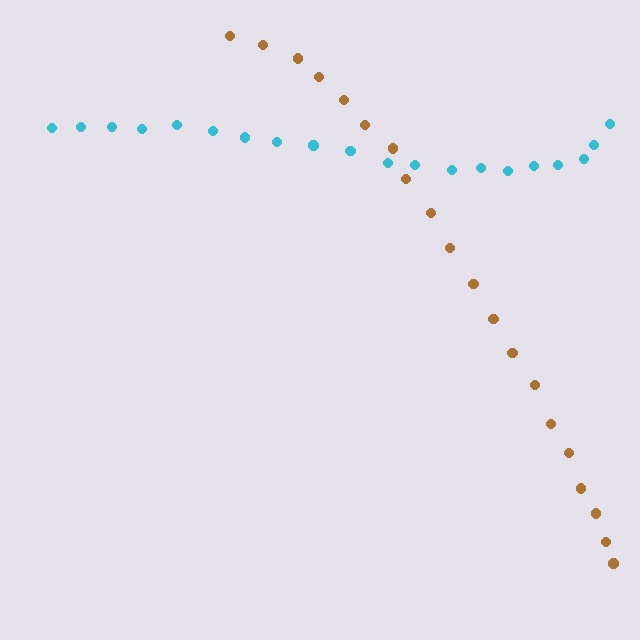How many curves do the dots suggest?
There are 2 distinct paths.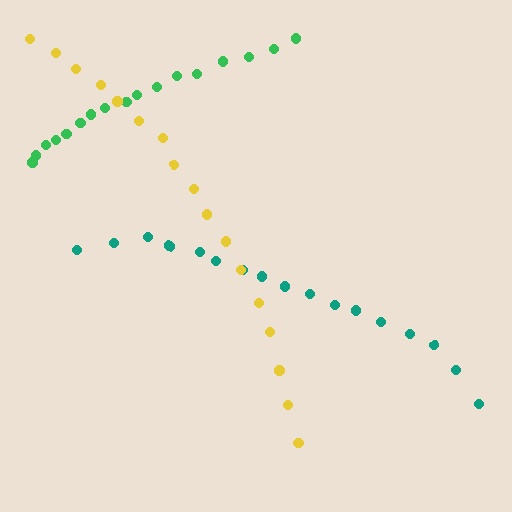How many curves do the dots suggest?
There are 3 distinct paths.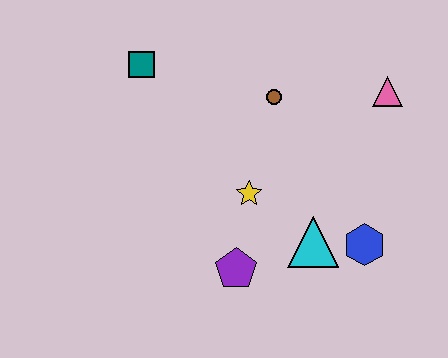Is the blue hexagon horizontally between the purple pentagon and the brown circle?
No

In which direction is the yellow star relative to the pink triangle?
The yellow star is to the left of the pink triangle.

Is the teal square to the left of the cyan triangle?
Yes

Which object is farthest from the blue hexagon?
The teal square is farthest from the blue hexagon.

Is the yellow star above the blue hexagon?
Yes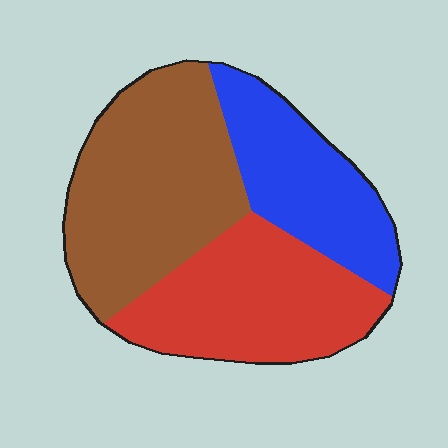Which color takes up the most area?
Brown, at roughly 40%.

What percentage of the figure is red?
Red takes up about one third (1/3) of the figure.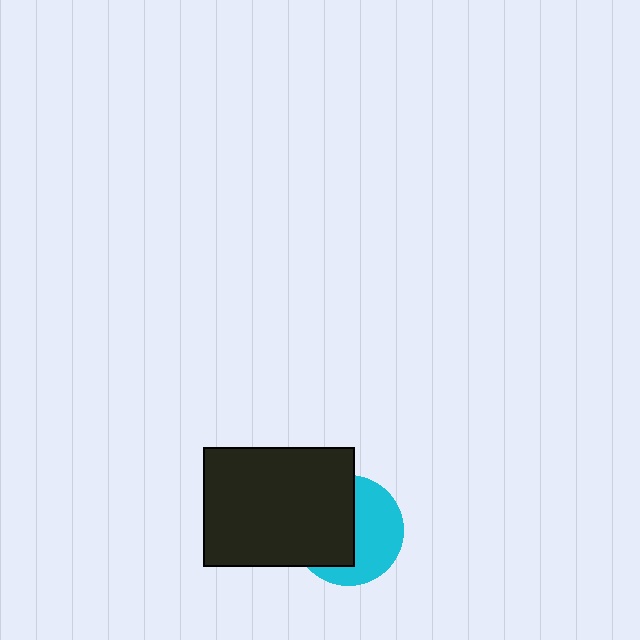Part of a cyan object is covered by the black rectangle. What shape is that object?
It is a circle.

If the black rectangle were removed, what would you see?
You would see the complete cyan circle.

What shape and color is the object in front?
The object in front is a black rectangle.